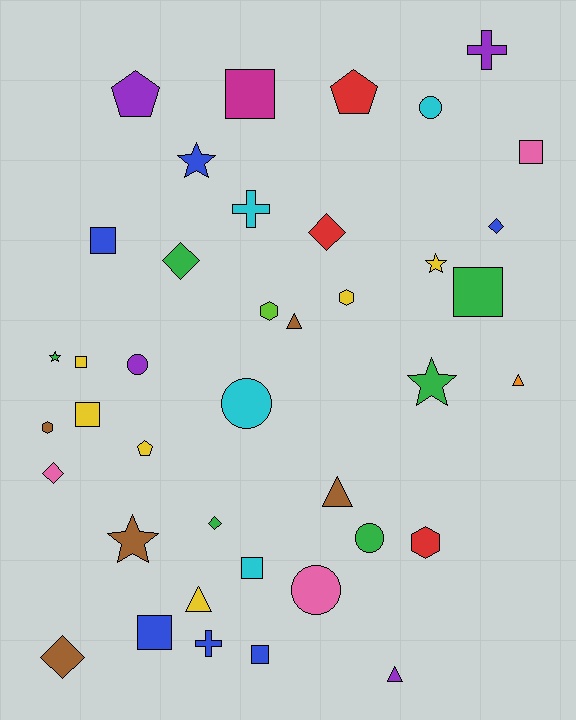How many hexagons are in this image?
There are 4 hexagons.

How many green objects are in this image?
There are 6 green objects.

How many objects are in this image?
There are 40 objects.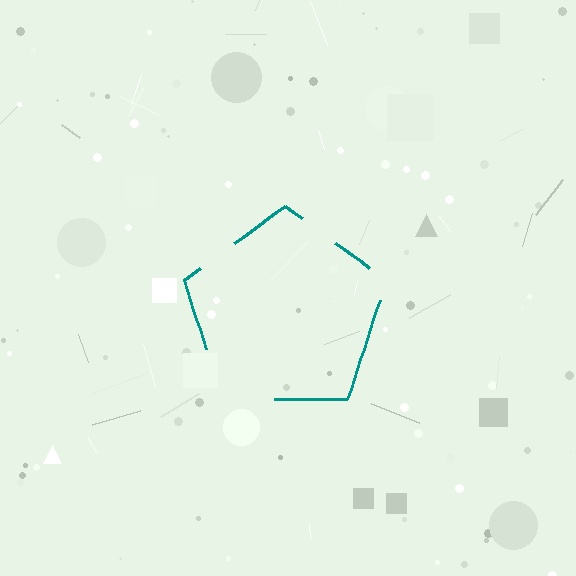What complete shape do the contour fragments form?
The contour fragments form a pentagon.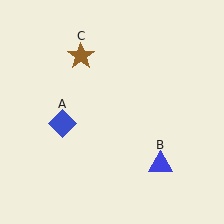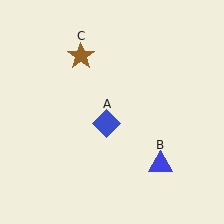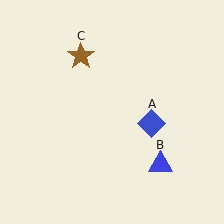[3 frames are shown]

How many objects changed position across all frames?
1 object changed position: blue diamond (object A).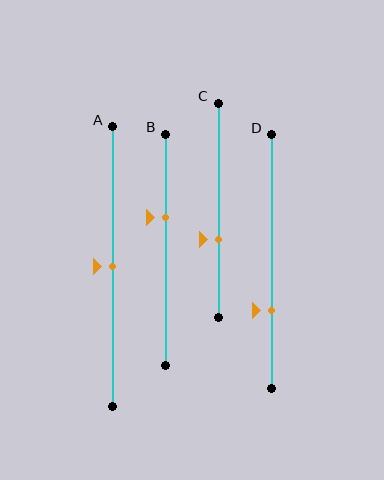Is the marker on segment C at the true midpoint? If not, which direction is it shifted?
No, the marker on segment C is shifted downward by about 13% of the segment length.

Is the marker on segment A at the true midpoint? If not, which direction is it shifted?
Yes, the marker on segment A is at the true midpoint.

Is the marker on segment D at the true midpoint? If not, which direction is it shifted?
No, the marker on segment D is shifted downward by about 19% of the segment length.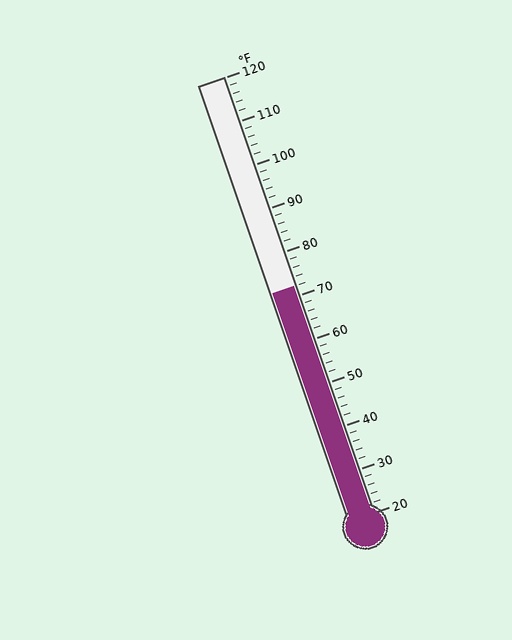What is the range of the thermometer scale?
The thermometer scale ranges from 20°F to 120°F.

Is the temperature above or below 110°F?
The temperature is below 110°F.